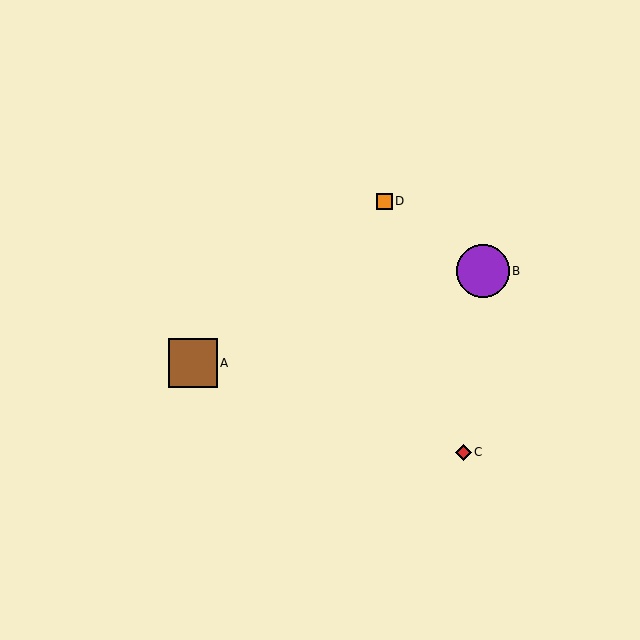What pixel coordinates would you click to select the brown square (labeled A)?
Click at (193, 363) to select the brown square A.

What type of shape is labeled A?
Shape A is a brown square.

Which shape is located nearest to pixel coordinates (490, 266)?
The purple circle (labeled B) at (483, 271) is nearest to that location.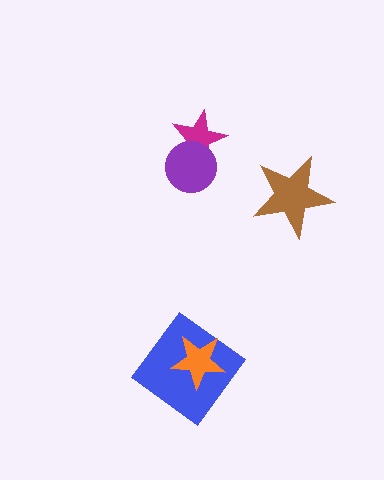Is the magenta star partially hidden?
Yes, it is partially covered by another shape.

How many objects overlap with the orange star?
1 object overlaps with the orange star.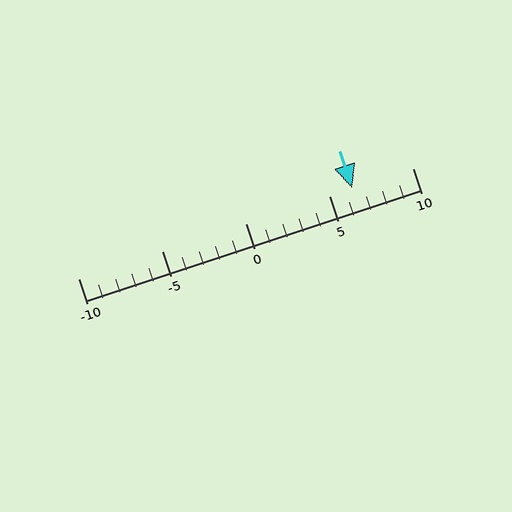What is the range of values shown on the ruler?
The ruler shows values from -10 to 10.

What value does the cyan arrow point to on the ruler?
The cyan arrow points to approximately 6.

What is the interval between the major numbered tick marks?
The major tick marks are spaced 5 units apart.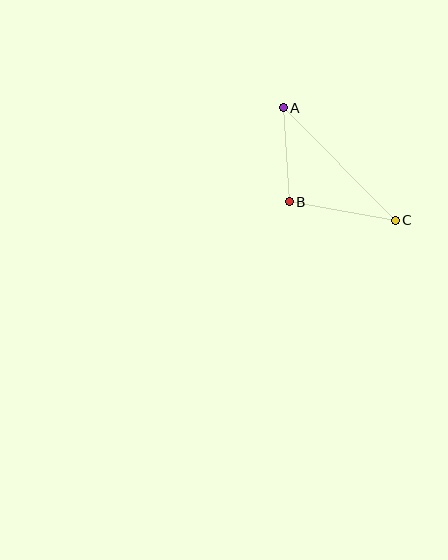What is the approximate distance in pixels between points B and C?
The distance between B and C is approximately 107 pixels.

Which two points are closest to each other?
Points A and B are closest to each other.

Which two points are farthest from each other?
Points A and C are farthest from each other.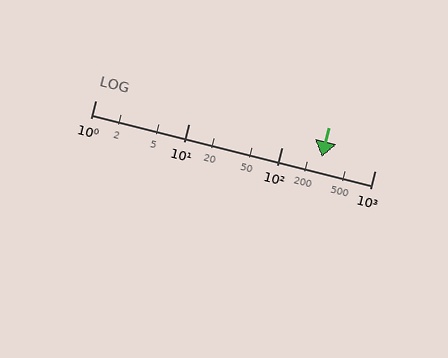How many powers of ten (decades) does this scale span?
The scale spans 3 decades, from 1 to 1000.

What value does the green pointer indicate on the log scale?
The pointer indicates approximately 270.